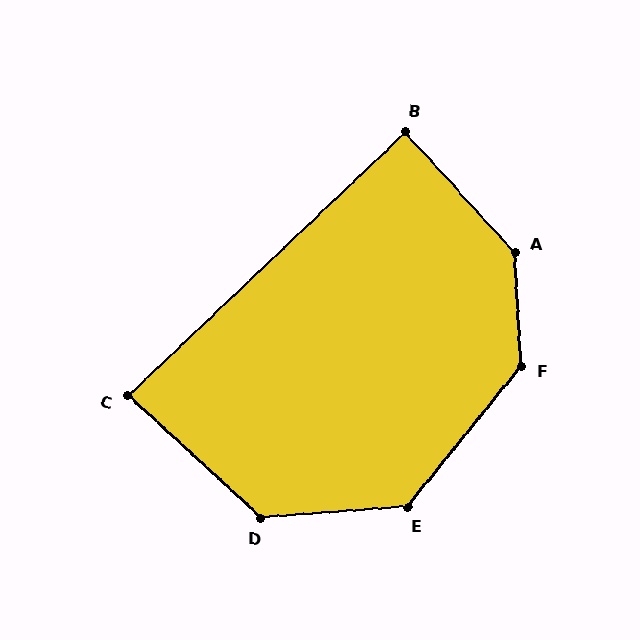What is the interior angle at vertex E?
Approximately 133 degrees (obtuse).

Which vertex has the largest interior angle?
A, at approximately 141 degrees.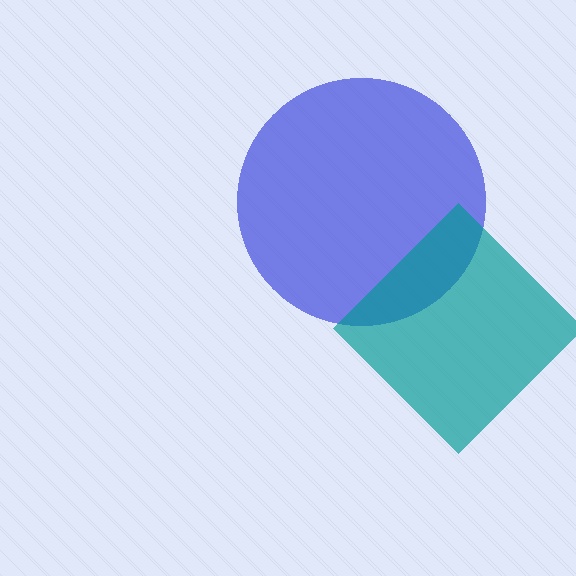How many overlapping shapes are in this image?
There are 2 overlapping shapes in the image.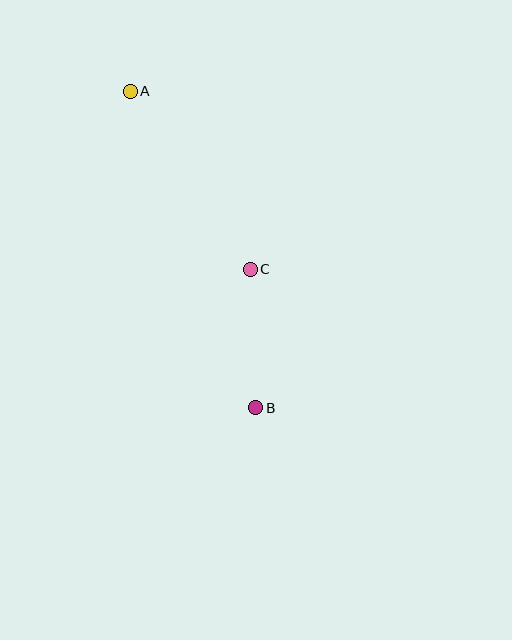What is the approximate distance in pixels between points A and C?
The distance between A and C is approximately 215 pixels.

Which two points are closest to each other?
Points B and C are closest to each other.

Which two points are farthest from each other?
Points A and B are farthest from each other.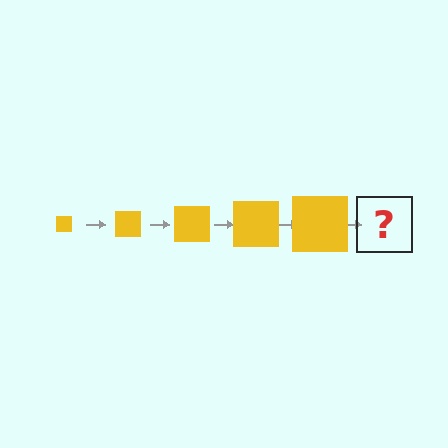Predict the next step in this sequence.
The next step is a yellow square, larger than the previous one.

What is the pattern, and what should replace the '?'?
The pattern is that the square gets progressively larger each step. The '?' should be a yellow square, larger than the previous one.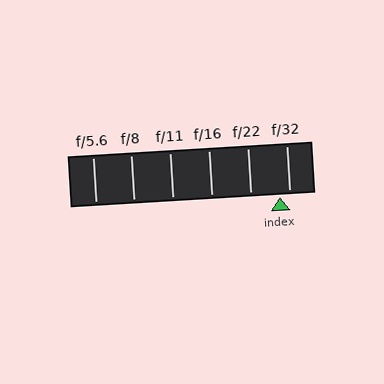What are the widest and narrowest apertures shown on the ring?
The widest aperture shown is f/5.6 and the narrowest is f/32.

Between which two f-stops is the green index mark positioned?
The index mark is between f/22 and f/32.